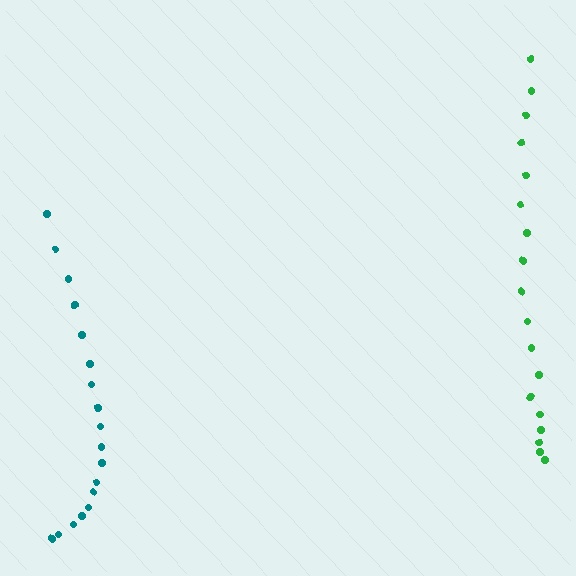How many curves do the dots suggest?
There are 2 distinct paths.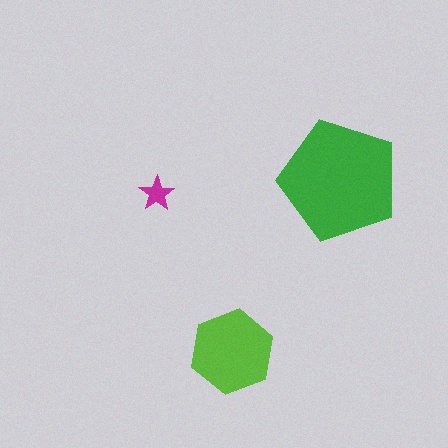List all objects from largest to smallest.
The green pentagon, the lime hexagon, the magenta star.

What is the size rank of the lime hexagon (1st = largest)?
2nd.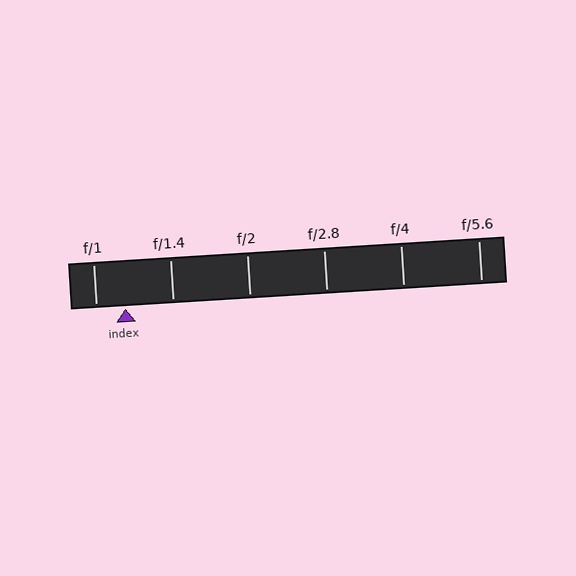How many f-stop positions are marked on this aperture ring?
There are 6 f-stop positions marked.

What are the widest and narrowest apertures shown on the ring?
The widest aperture shown is f/1 and the narrowest is f/5.6.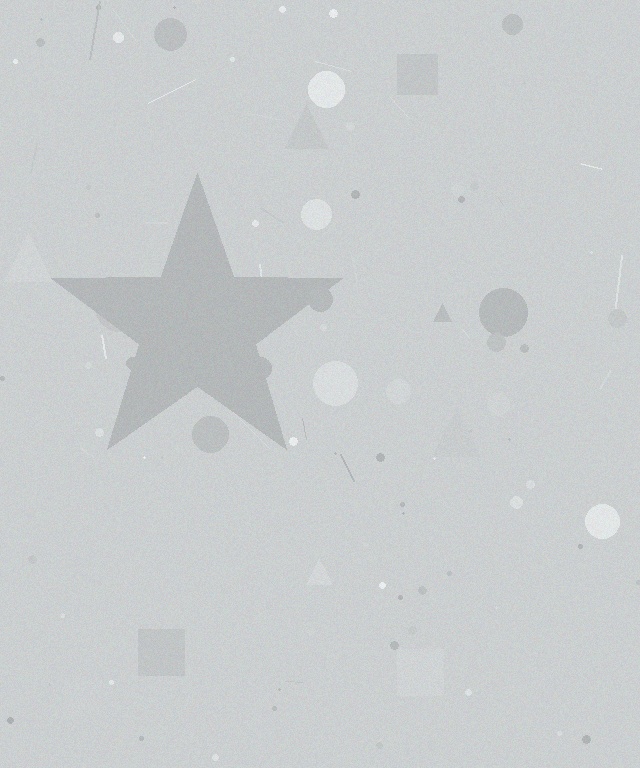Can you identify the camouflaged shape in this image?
The camouflaged shape is a star.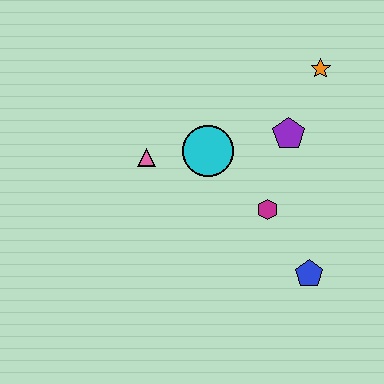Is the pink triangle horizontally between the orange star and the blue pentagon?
No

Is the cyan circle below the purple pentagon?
Yes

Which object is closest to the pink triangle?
The cyan circle is closest to the pink triangle.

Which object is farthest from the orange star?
The blue pentagon is farthest from the orange star.